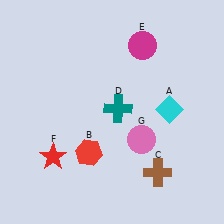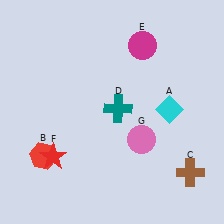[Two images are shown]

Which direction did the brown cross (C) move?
The brown cross (C) moved right.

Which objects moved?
The objects that moved are: the red hexagon (B), the brown cross (C).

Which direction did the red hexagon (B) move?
The red hexagon (B) moved left.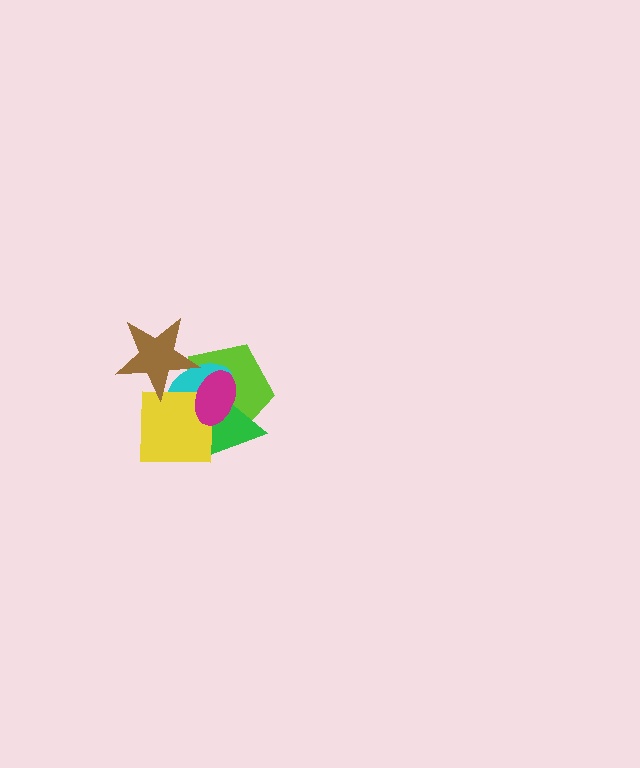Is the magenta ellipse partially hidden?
No, no other shape covers it.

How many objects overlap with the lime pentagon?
5 objects overlap with the lime pentagon.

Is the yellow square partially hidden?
Yes, it is partially covered by another shape.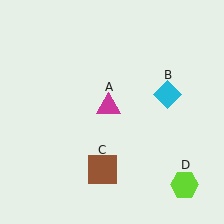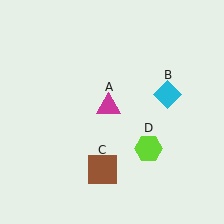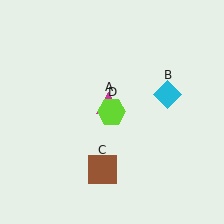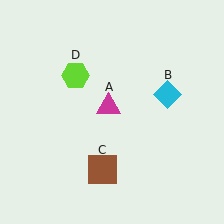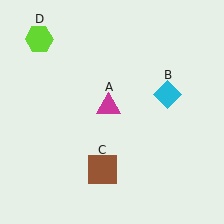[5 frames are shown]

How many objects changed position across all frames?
1 object changed position: lime hexagon (object D).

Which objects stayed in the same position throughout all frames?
Magenta triangle (object A) and cyan diamond (object B) and brown square (object C) remained stationary.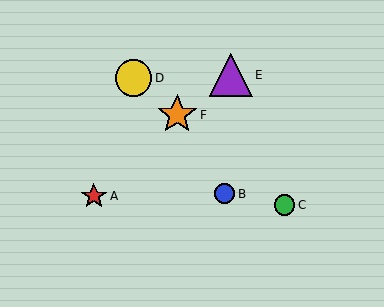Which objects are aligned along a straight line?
Objects C, D, F are aligned along a straight line.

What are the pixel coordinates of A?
Object A is at (94, 196).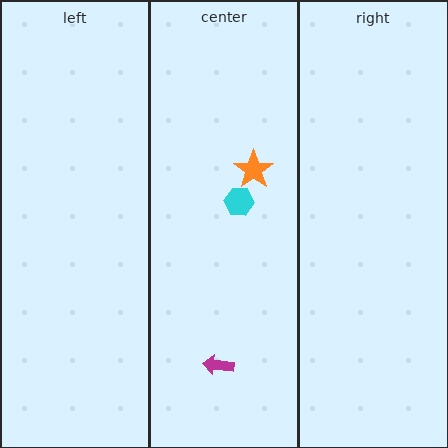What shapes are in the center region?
The magenta arrow, the cyan hexagon, the orange star.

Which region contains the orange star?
The center region.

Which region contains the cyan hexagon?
The center region.